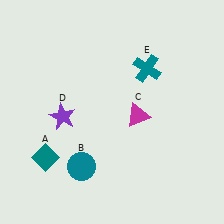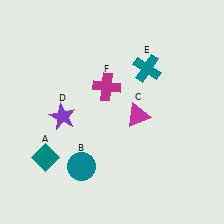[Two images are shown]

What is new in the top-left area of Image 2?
A magenta cross (F) was added in the top-left area of Image 2.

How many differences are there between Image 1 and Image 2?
There is 1 difference between the two images.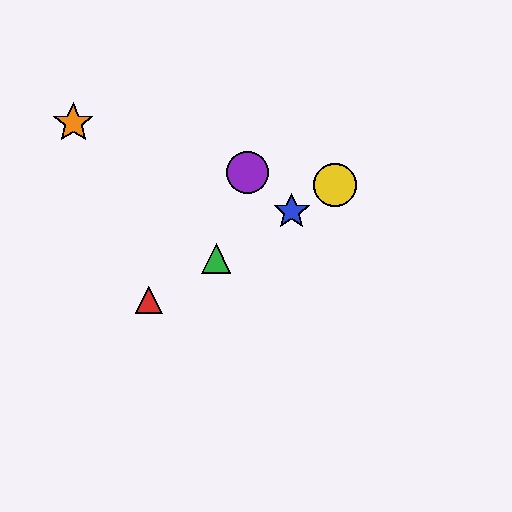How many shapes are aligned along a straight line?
4 shapes (the red triangle, the blue star, the green triangle, the yellow circle) are aligned along a straight line.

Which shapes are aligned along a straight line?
The red triangle, the blue star, the green triangle, the yellow circle are aligned along a straight line.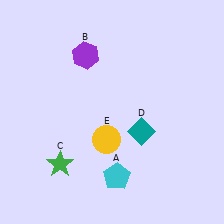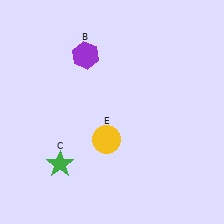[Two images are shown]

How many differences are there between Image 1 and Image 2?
There are 2 differences between the two images.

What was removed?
The teal diamond (D), the cyan pentagon (A) were removed in Image 2.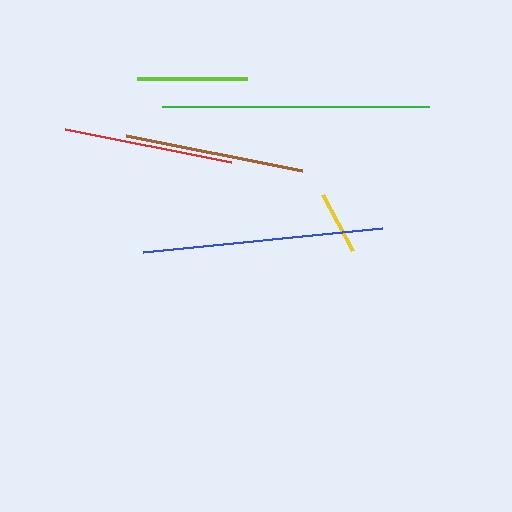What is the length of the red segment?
The red segment is approximately 169 pixels long.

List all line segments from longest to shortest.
From longest to shortest: green, blue, brown, red, lime, yellow.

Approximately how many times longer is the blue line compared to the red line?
The blue line is approximately 1.4 times the length of the red line.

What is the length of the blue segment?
The blue segment is approximately 240 pixels long.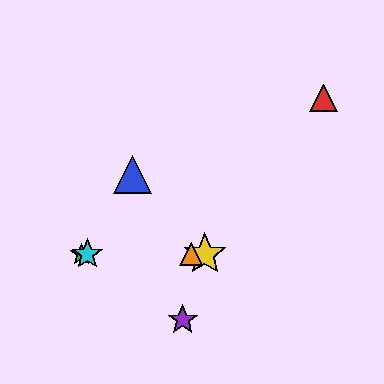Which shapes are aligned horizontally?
The green star, the yellow star, the orange triangle, the cyan star are aligned horizontally.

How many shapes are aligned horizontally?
4 shapes (the green star, the yellow star, the orange triangle, the cyan star) are aligned horizontally.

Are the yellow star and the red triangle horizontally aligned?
No, the yellow star is at y≈254 and the red triangle is at y≈98.